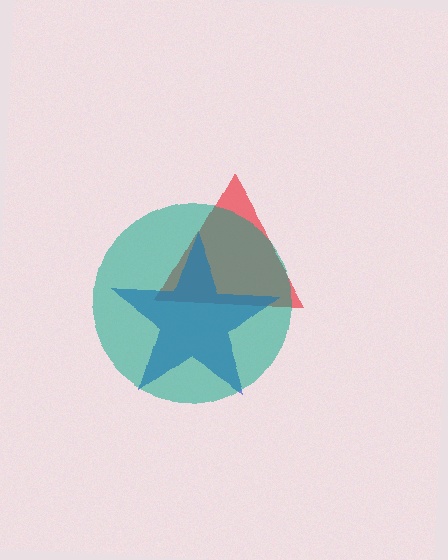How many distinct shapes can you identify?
There are 3 distinct shapes: a red triangle, a blue star, a teal circle.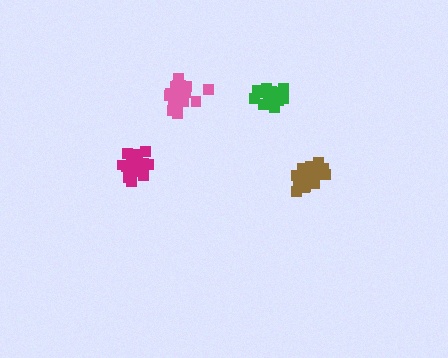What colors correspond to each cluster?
The clusters are colored: magenta, brown, pink, green.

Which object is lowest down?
The brown cluster is bottommost.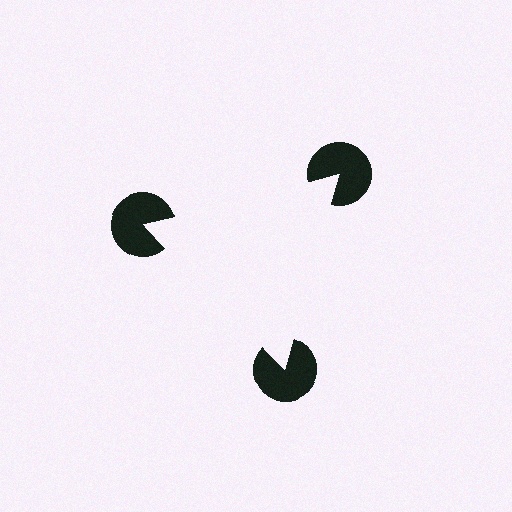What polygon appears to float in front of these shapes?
An illusory triangle — its edges are inferred from the aligned wedge cuts in the pac-man discs, not physically drawn.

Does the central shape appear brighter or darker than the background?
It typically appears slightly brighter than the background, even though no actual brightness change is drawn.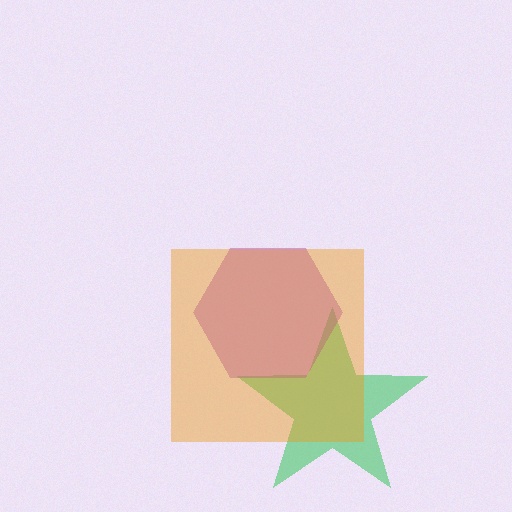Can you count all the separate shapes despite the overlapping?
Yes, there are 3 separate shapes.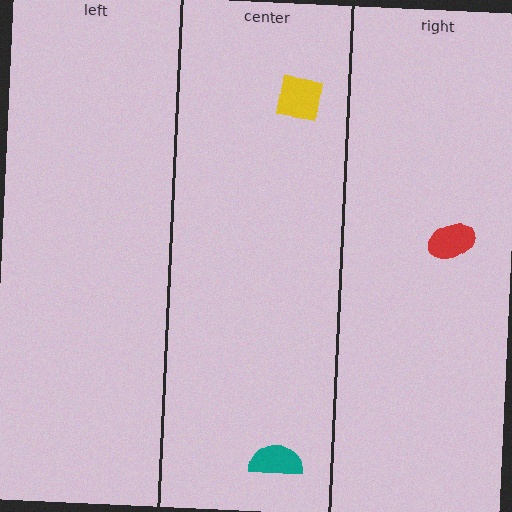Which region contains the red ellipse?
The right region.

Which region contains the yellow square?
The center region.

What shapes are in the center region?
The yellow square, the teal semicircle.